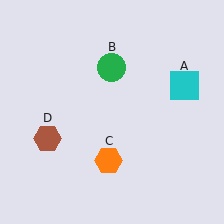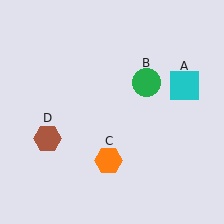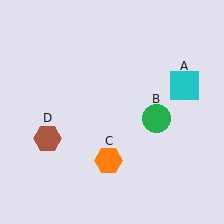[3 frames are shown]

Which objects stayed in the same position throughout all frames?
Cyan square (object A) and orange hexagon (object C) and brown hexagon (object D) remained stationary.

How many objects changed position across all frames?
1 object changed position: green circle (object B).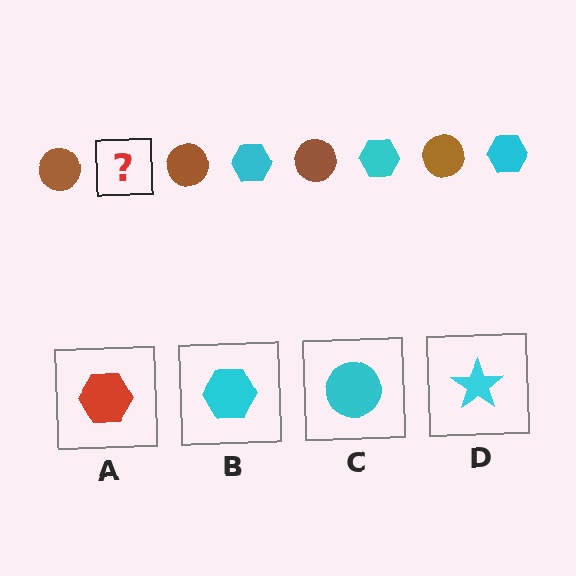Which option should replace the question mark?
Option B.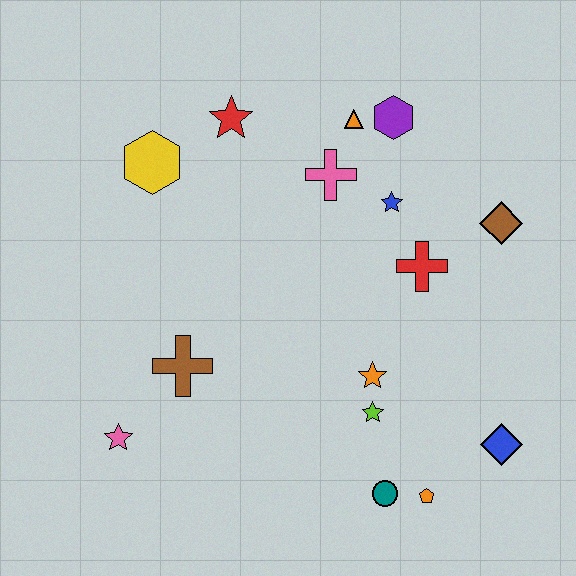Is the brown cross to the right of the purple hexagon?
No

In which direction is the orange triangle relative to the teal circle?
The orange triangle is above the teal circle.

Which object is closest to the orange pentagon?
The teal circle is closest to the orange pentagon.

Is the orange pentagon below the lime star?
Yes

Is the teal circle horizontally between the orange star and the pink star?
No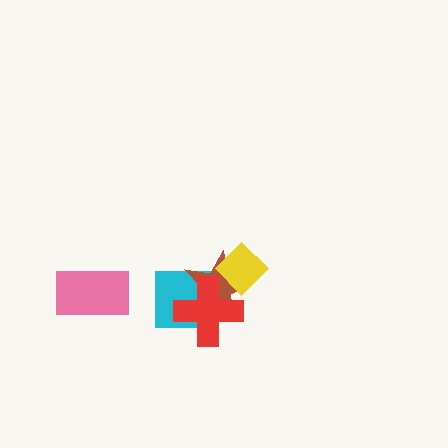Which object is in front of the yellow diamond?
The red cross is in front of the yellow diamond.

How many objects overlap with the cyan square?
2 objects overlap with the cyan square.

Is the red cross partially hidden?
No, no other shape covers it.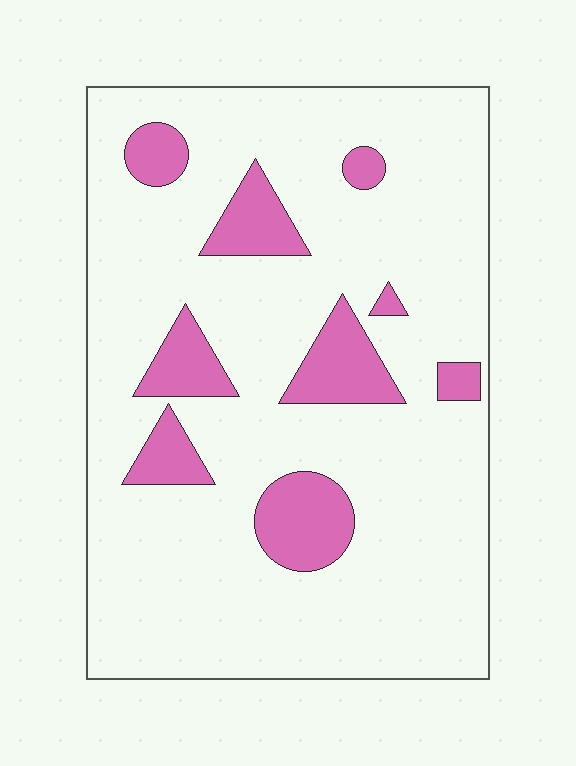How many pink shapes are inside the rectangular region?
9.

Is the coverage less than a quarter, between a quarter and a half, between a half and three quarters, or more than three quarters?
Less than a quarter.